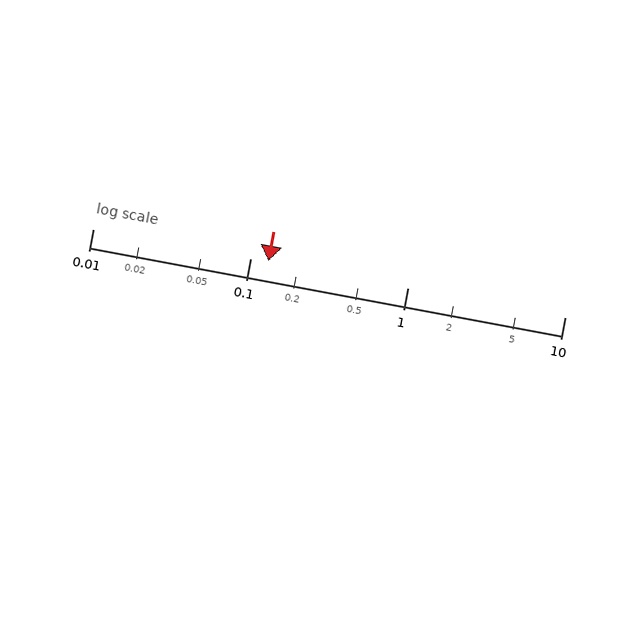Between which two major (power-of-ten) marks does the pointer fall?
The pointer is between 0.1 and 1.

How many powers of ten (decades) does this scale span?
The scale spans 3 decades, from 0.01 to 10.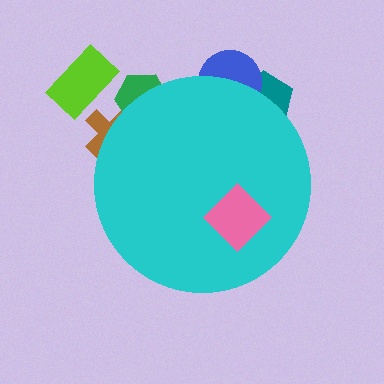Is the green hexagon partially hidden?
Yes, the green hexagon is partially hidden behind the cyan circle.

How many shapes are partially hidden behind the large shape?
4 shapes are partially hidden.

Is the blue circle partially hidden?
Yes, the blue circle is partially hidden behind the cyan circle.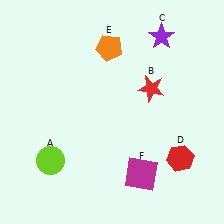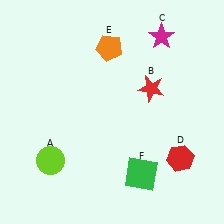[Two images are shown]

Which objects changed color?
C changed from purple to magenta. F changed from magenta to green.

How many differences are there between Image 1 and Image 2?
There are 2 differences between the two images.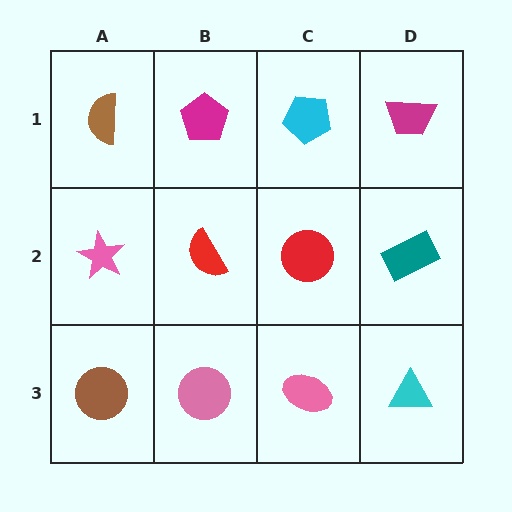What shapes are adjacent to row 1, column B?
A red semicircle (row 2, column B), a brown semicircle (row 1, column A), a cyan pentagon (row 1, column C).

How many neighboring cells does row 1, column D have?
2.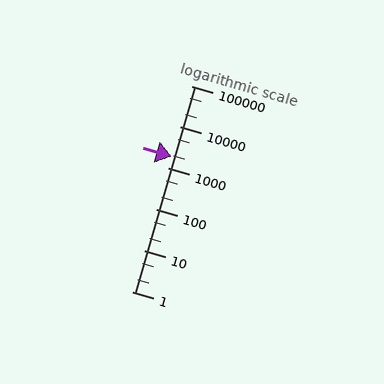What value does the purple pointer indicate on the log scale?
The pointer indicates approximately 1900.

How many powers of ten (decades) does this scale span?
The scale spans 5 decades, from 1 to 100000.